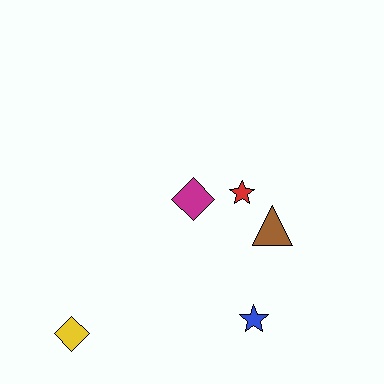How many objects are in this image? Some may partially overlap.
There are 5 objects.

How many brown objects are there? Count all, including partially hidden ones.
There is 1 brown object.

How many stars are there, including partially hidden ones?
There are 2 stars.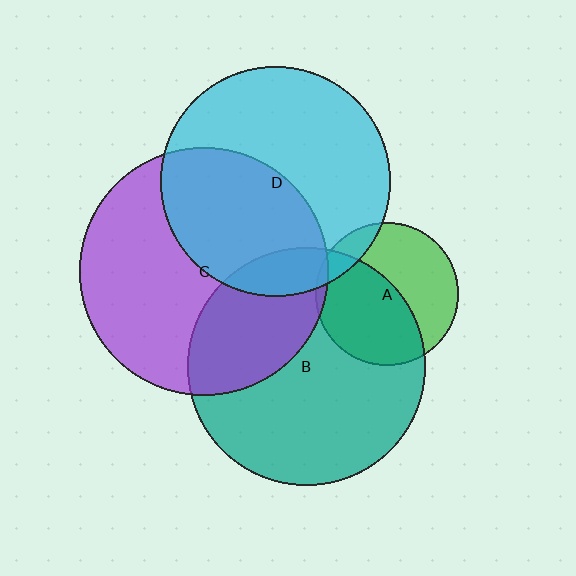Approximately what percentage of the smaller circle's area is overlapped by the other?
Approximately 10%.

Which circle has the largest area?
Circle C (purple).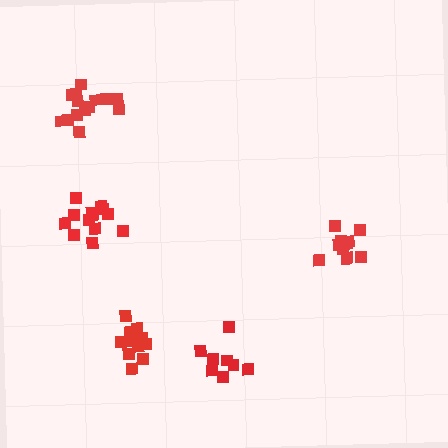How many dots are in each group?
Group 1: 8 dots, Group 2: 12 dots, Group 3: 13 dots, Group 4: 14 dots, Group 5: 13 dots (60 total).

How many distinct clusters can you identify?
There are 5 distinct clusters.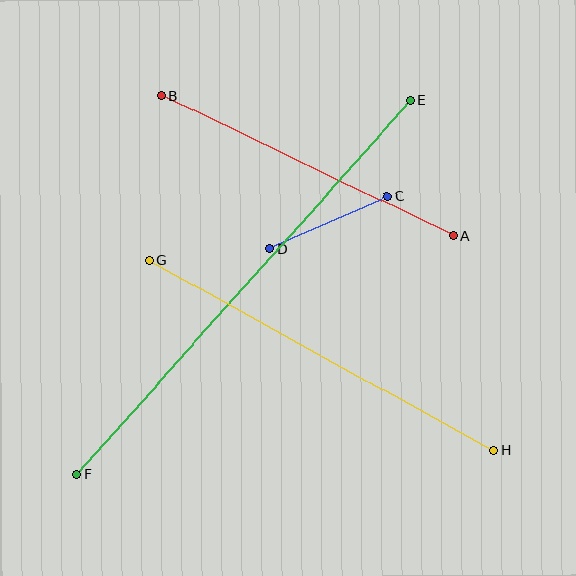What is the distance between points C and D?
The distance is approximately 129 pixels.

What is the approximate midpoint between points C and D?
The midpoint is at approximately (328, 223) pixels.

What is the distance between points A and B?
The distance is approximately 324 pixels.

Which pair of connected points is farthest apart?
Points E and F are farthest apart.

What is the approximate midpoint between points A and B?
The midpoint is at approximately (307, 166) pixels.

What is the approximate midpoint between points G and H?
The midpoint is at approximately (321, 355) pixels.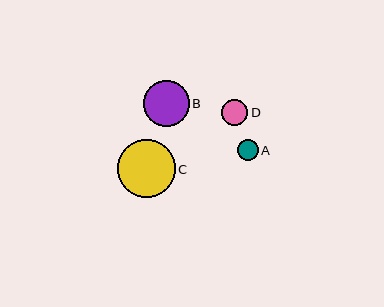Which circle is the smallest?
Circle A is the smallest with a size of approximately 21 pixels.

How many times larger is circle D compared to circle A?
Circle D is approximately 1.3 times the size of circle A.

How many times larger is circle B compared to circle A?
Circle B is approximately 2.2 times the size of circle A.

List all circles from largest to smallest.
From largest to smallest: C, B, D, A.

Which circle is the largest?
Circle C is the largest with a size of approximately 57 pixels.